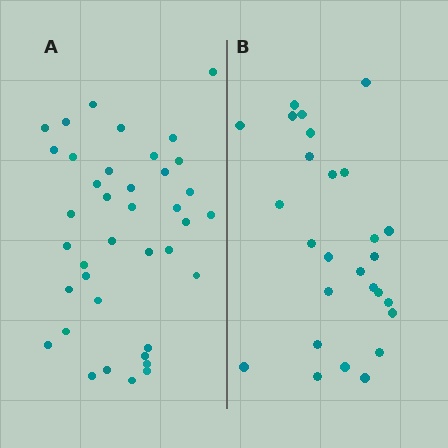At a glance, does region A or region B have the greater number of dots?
Region A (the left region) has more dots.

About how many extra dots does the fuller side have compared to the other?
Region A has roughly 12 or so more dots than region B.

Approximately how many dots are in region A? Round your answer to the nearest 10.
About 40 dots. (The exact count is 39, which rounds to 40.)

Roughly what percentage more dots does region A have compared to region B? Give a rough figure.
About 45% more.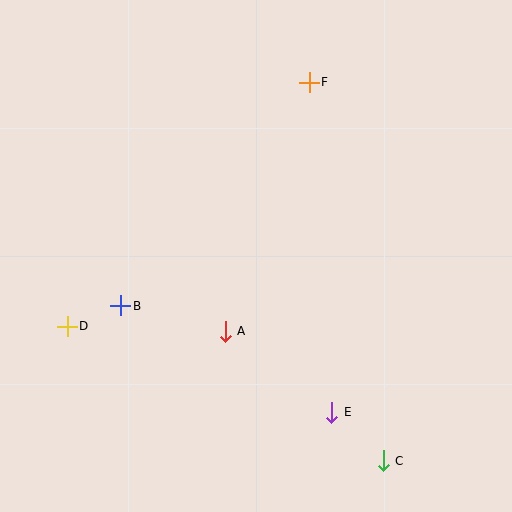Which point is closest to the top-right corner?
Point F is closest to the top-right corner.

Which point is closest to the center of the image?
Point A at (225, 331) is closest to the center.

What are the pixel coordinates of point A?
Point A is at (225, 331).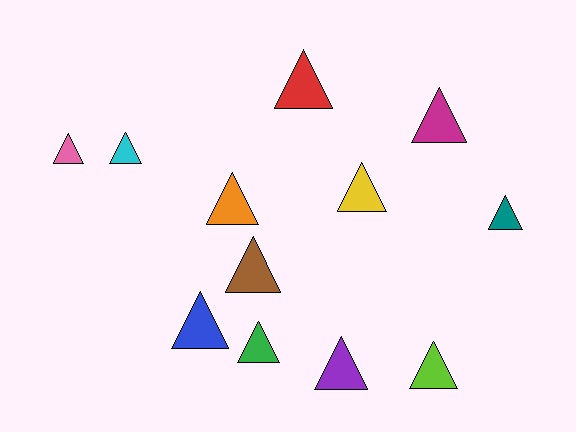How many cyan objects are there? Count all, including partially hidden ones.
There is 1 cyan object.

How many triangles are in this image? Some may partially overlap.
There are 12 triangles.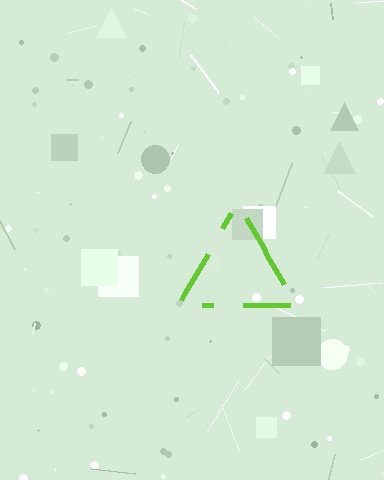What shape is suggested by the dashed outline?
The dashed outline suggests a triangle.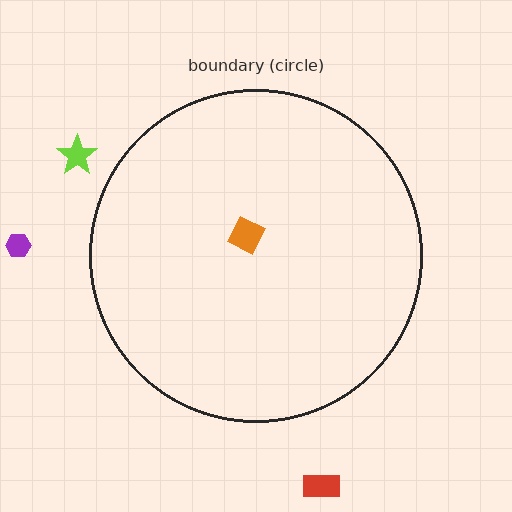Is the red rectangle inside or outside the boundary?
Outside.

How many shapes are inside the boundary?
1 inside, 3 outside.